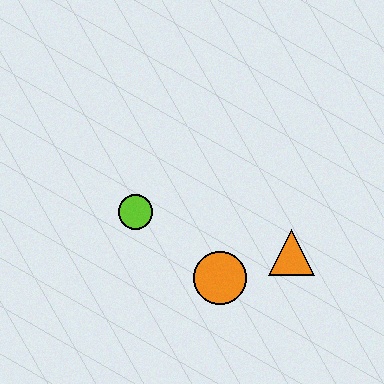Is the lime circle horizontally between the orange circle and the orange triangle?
No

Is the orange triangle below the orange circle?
No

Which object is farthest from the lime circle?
The orange triangle is farthest from the lime circle.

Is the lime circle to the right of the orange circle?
No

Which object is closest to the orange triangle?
The orange circle is closest to the orange triangle.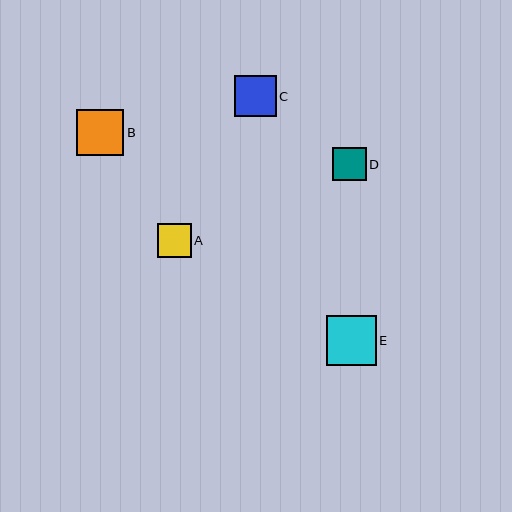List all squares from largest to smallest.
From largest to smallest: E, B, C, D, A.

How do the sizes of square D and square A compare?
Square D and square A are approximately the same size.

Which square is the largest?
Square E is the largest with a size of approximately 50 pixels.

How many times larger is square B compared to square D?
Square B is approximately 1.4 times the size of square D.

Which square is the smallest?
Square A is the smallest with a size of approximately 34 pixels.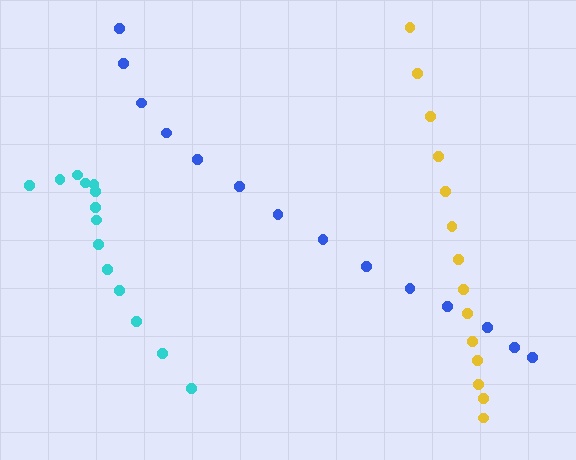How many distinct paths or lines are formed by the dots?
There are 3 distinct paths.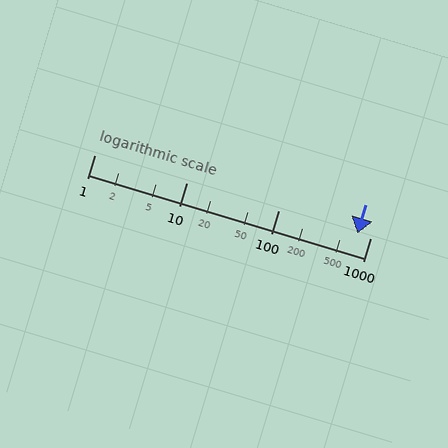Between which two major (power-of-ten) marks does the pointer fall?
The pointer is between 100 and 1000.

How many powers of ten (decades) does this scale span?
The scale spans 3 decades, from 1 to 1000.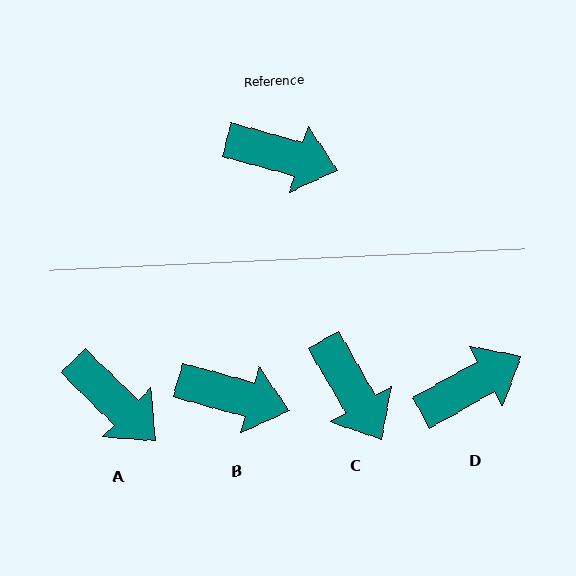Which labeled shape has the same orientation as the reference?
B.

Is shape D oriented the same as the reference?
No, it is off by about 45 degrees.